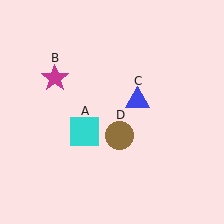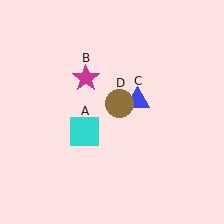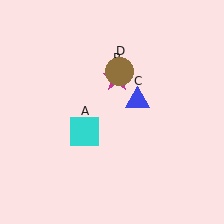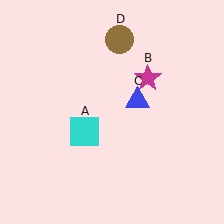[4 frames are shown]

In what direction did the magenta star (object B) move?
The magenta star (object B) moved right.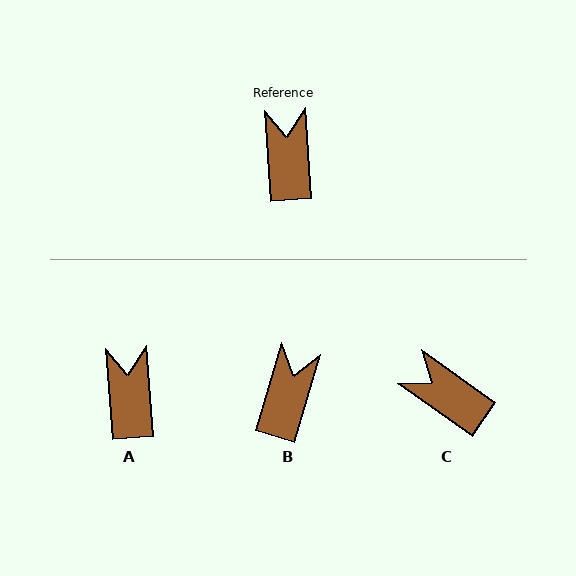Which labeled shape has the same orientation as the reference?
A.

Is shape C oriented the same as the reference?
No, it is off by about 50 degrees.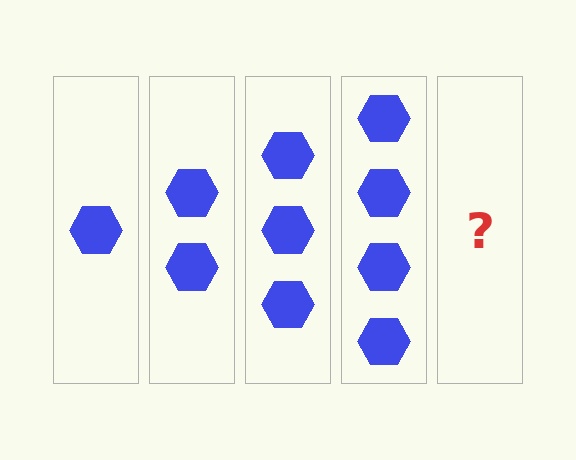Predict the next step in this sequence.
The next step is 5 hexagons.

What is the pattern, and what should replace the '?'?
The pattern is that each step adds one more hexagon. The '?' should be 5 hexagons.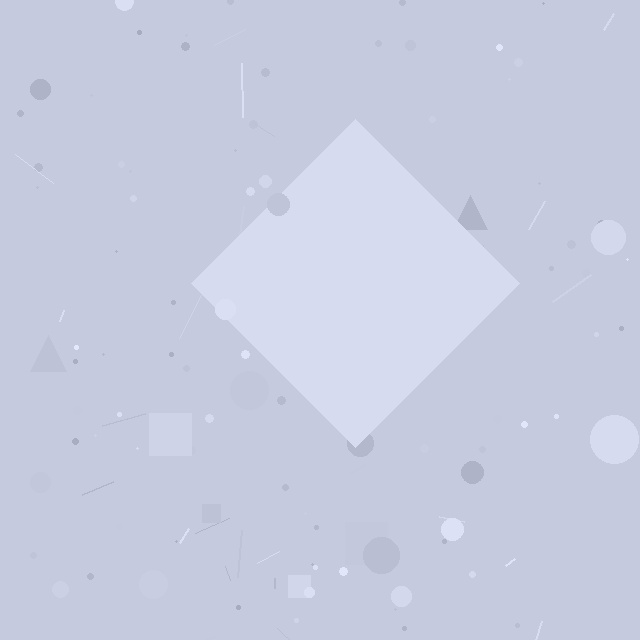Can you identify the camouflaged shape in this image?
The camouflaged shape is a diamond.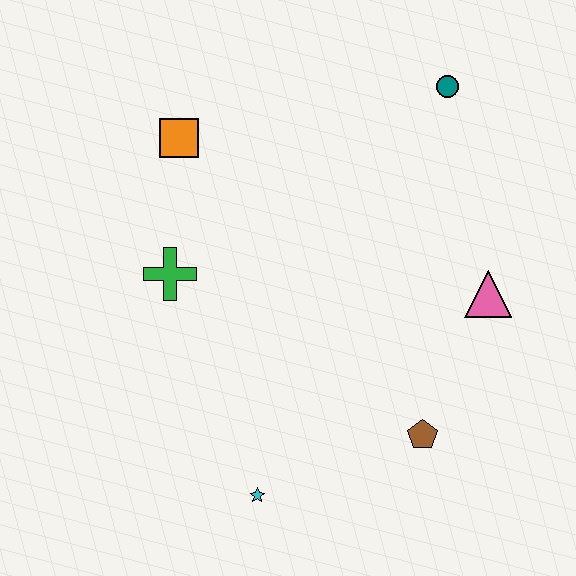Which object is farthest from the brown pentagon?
The orange square is farthest from the brown pentagon.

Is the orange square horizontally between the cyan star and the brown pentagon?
No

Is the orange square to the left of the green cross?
No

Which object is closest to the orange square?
The green cross is closest to the orange square.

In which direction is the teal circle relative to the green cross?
The teal circle is to the right of the green cross.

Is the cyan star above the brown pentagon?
No